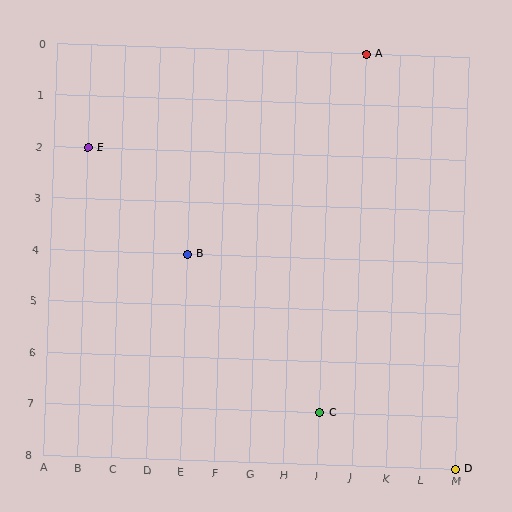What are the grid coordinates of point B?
Point B is at grid coordinates (E, 4).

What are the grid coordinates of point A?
Point A is at grid coordinates (J, 0).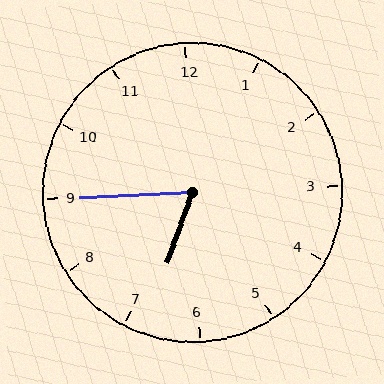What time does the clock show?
6:45.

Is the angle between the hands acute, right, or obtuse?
It is acute.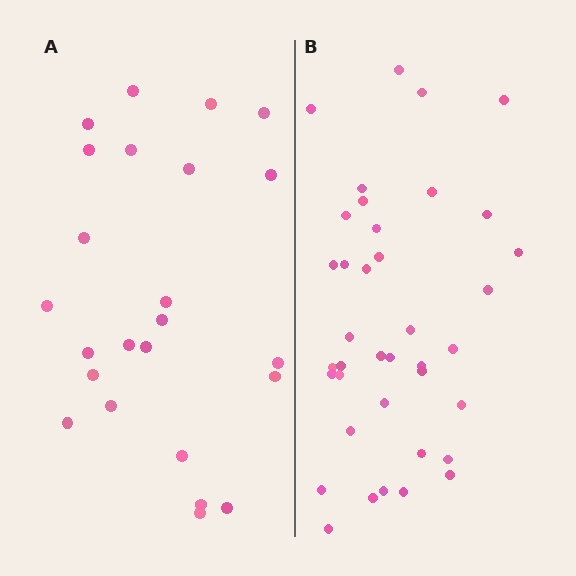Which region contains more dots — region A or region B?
Region B (the right region) has more dots.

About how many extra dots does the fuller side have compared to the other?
Region B has approximately 15 more dots than region A.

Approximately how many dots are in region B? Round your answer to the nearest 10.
About 40 dots. (The exact count is 38, which rounds to 40.)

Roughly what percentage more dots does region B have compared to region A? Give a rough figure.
About 60% more.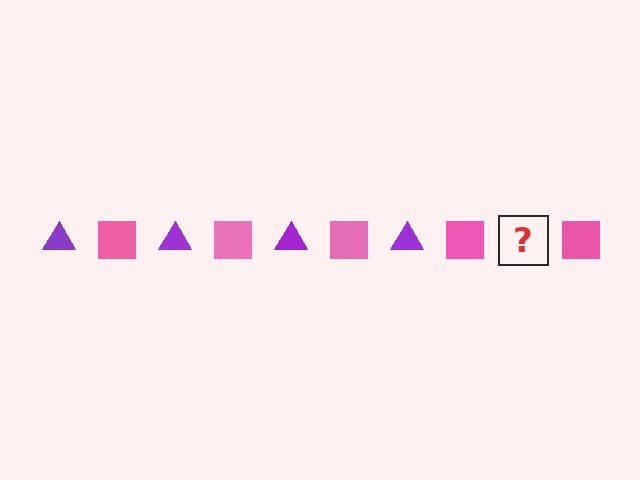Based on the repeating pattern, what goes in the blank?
The blank should be a purple triangle.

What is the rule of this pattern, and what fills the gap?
The rule is that the pattern alternates between purple triangle and pink square. The gap should be filled with a purple triangle.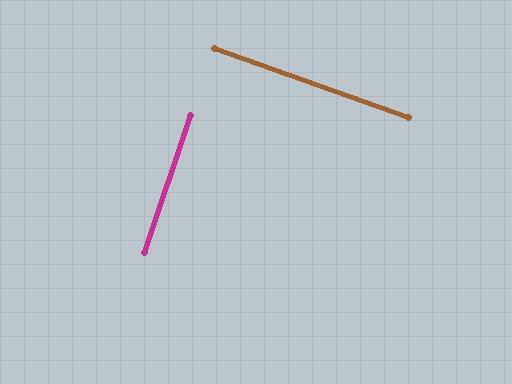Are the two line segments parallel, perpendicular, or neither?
Perpendicular — they meet at approximately 89°.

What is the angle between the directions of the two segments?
Approximately 89 degrees.